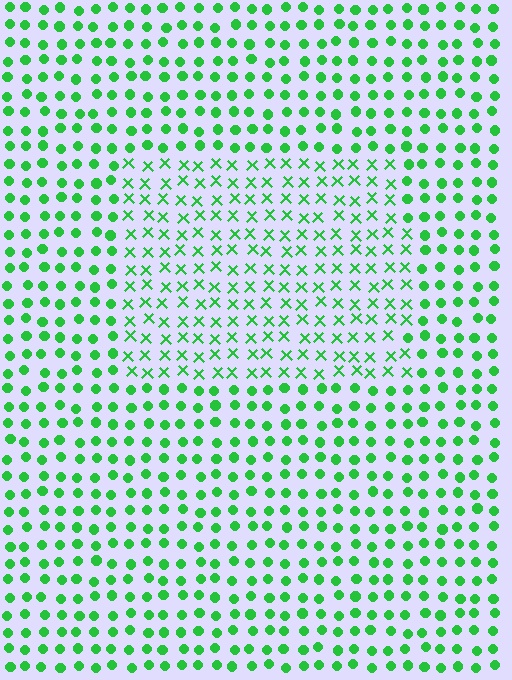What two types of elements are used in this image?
The image uses X marks inside the rectangle region and circles outside it.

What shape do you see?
I see a rectangle.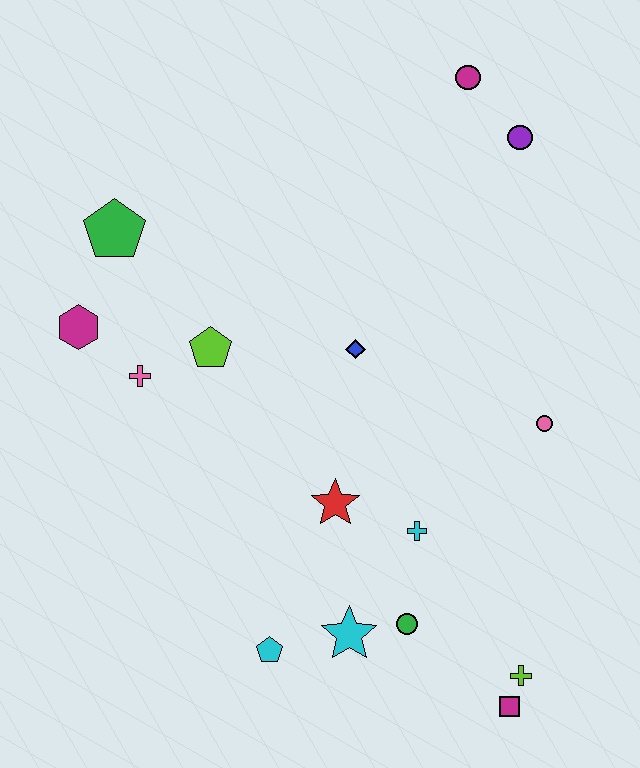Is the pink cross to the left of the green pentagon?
No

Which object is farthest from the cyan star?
The magenta circle is farthest from the cyan star.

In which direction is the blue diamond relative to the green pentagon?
The blue diamond is to the right of the green pentagon.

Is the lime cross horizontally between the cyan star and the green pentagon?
No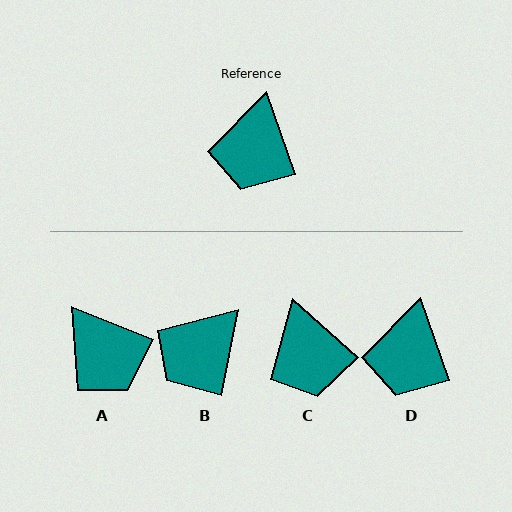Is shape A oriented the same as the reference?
No, it is off by about 48 degrees.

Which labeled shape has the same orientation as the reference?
D.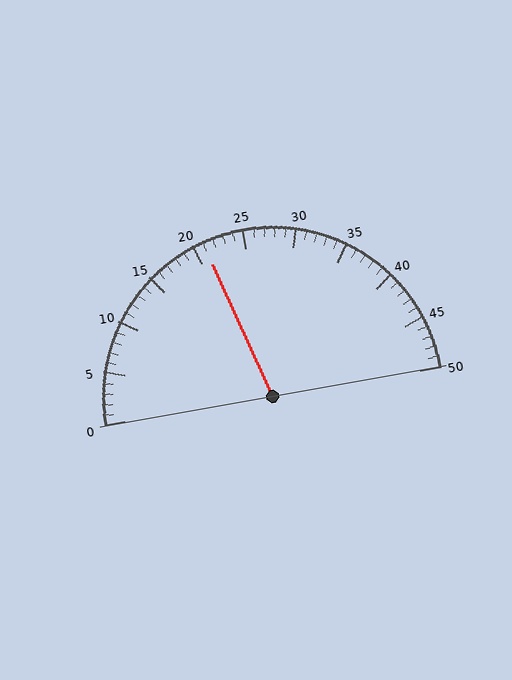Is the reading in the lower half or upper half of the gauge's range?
The reading is in the lower half of the range (0 to 50).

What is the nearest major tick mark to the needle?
The nearest major tick mark is 20.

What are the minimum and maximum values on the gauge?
The gauge ranges from 0 to 50.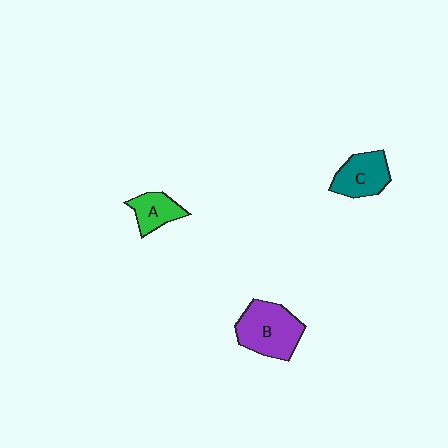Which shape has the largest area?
Shape B (purple).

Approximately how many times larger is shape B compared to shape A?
Approximately 1.9 times.